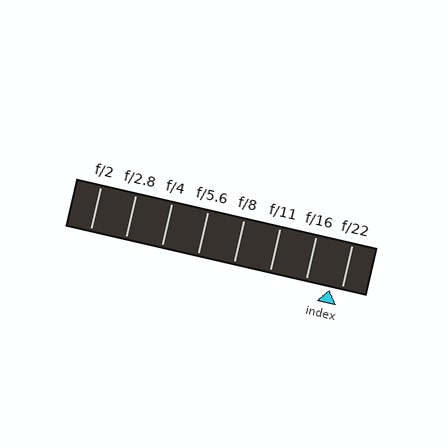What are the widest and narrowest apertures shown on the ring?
The widest aperture shown is f/2 and the narrowest is f/22.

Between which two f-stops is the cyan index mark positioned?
The index mark is between f/16 and f/22.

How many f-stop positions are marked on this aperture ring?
There are 8 f-stop positions marked.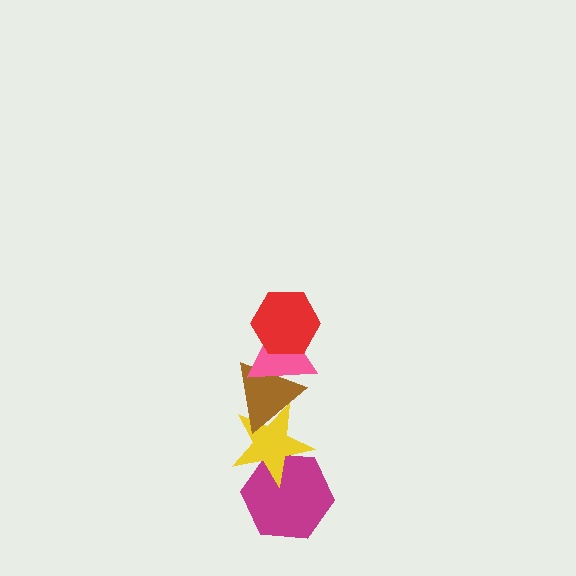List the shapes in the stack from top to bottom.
From top to bottom: the red hexagon, the pink triangle, the brown triangle, the yellow star, the magenta hexagon.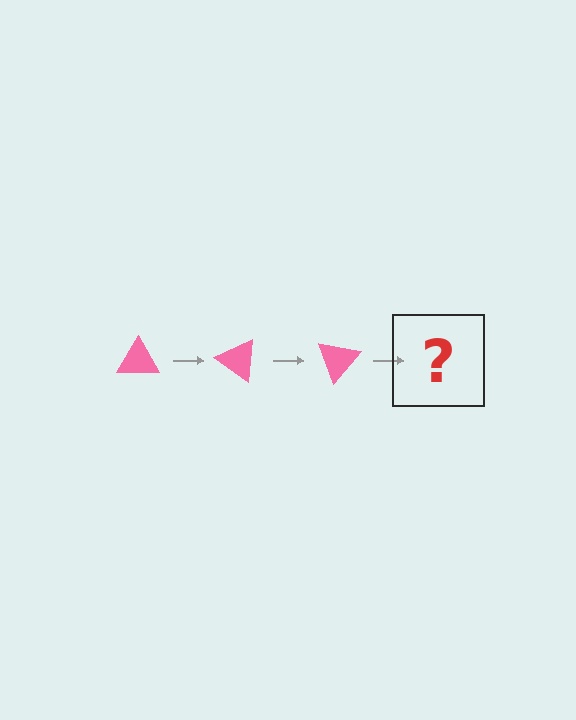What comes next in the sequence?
The next element should be a pink triangle rotated 105 degrees.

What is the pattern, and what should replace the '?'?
The pattern is that the triangle rotates 35 degrees each step. The '?' should be a pink triangle rotated 105 degrees.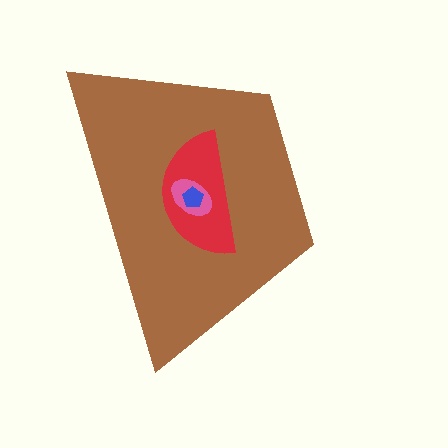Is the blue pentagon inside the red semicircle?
Yes.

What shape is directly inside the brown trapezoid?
The red semicircle.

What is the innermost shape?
The blue pentagon.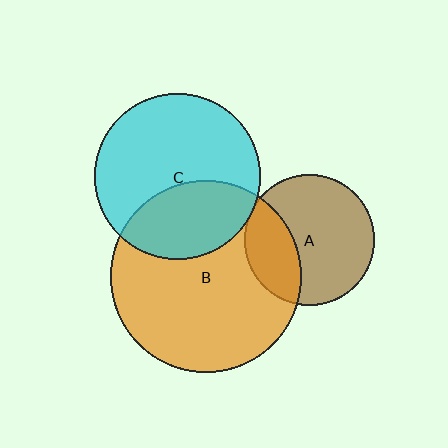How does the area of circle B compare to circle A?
Approximately 2.2 times.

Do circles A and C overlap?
Yes.